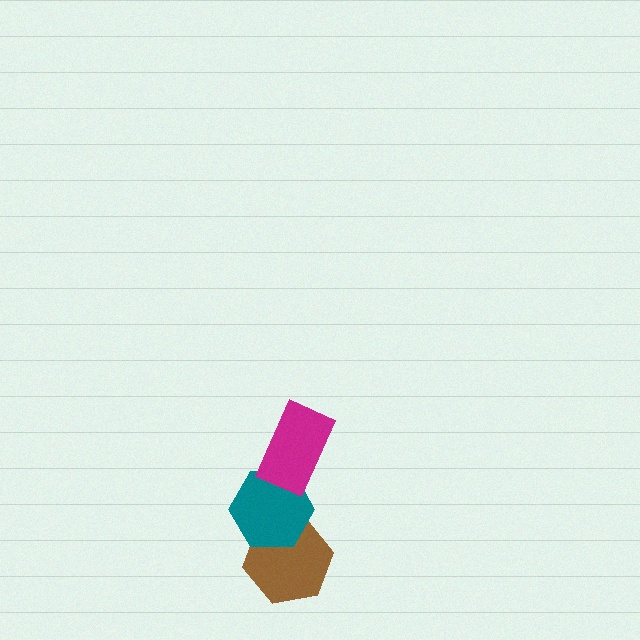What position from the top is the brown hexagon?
The brown hexagon is 3rd from the top.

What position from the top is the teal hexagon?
The teal hexagon is 2nd from the top.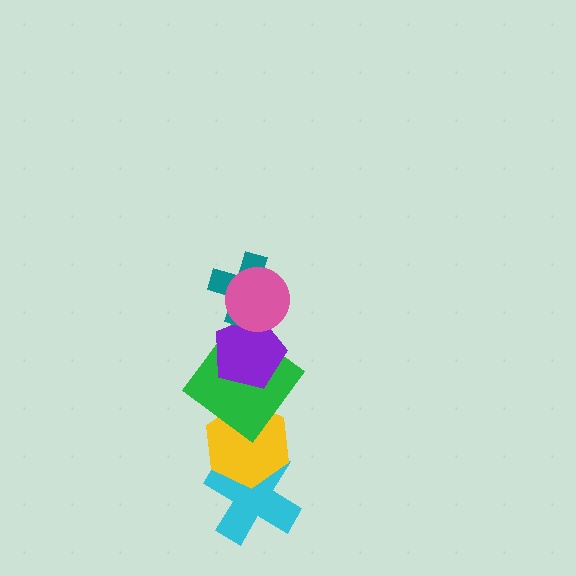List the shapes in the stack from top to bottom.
From top to bottom: the pink circle, the teal cross, the purple pentagon, the green diamond, the yellow hexagon, the cyan cross.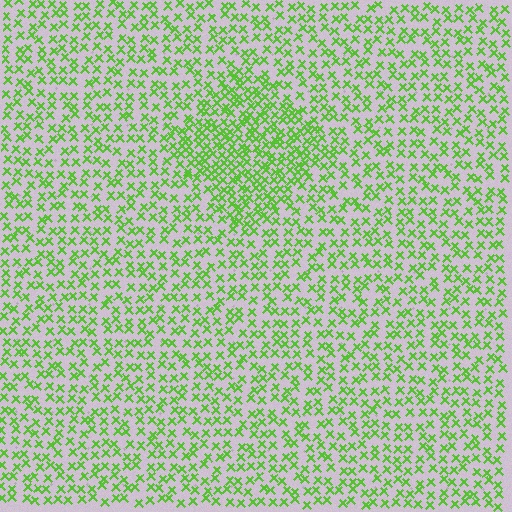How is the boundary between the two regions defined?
The boundary is defined by a change in element density (approximately 1.8x ratio). All elements are the same color, size, and shape.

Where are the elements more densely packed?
The elements are more densely packed inside the diamond boundary.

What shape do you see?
I see a diamond.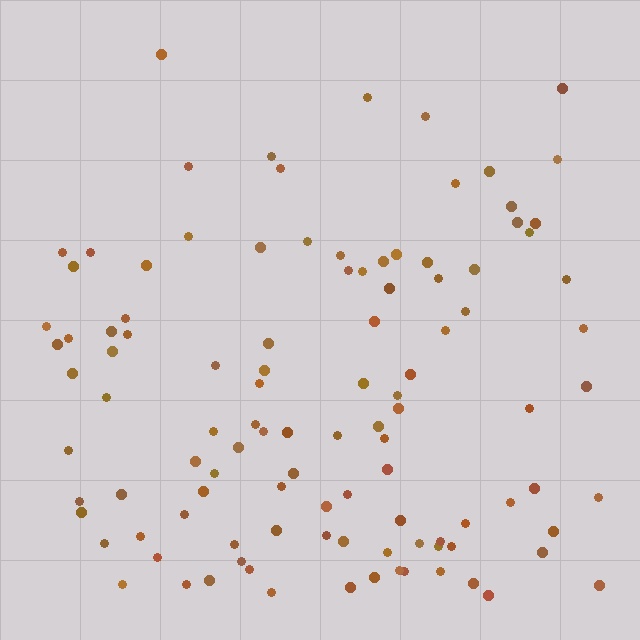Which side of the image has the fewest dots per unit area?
The top.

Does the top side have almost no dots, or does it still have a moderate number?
Still a moderate number, just noticeably fewer than the bottom.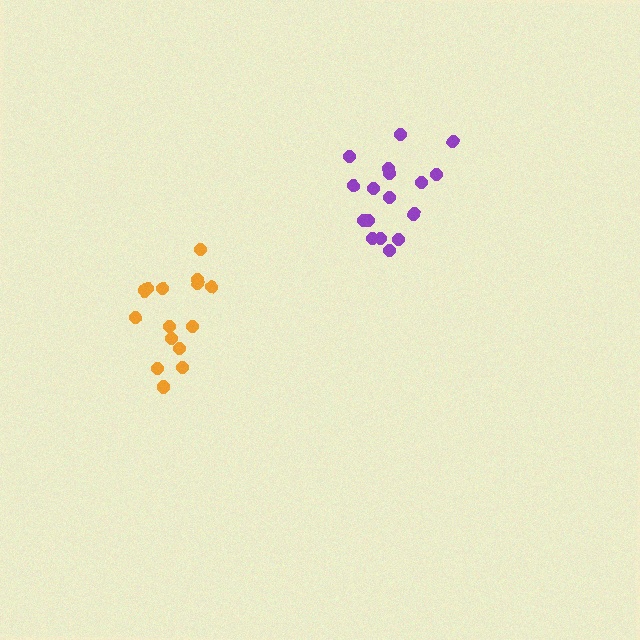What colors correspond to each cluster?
The clusters are colored: orange, purple.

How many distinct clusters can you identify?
There are 2 distinct clusters.